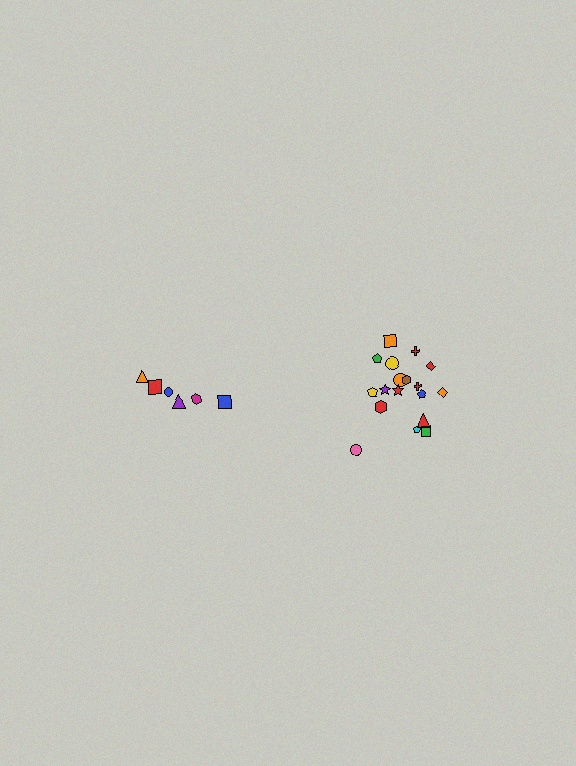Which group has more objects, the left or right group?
The right group.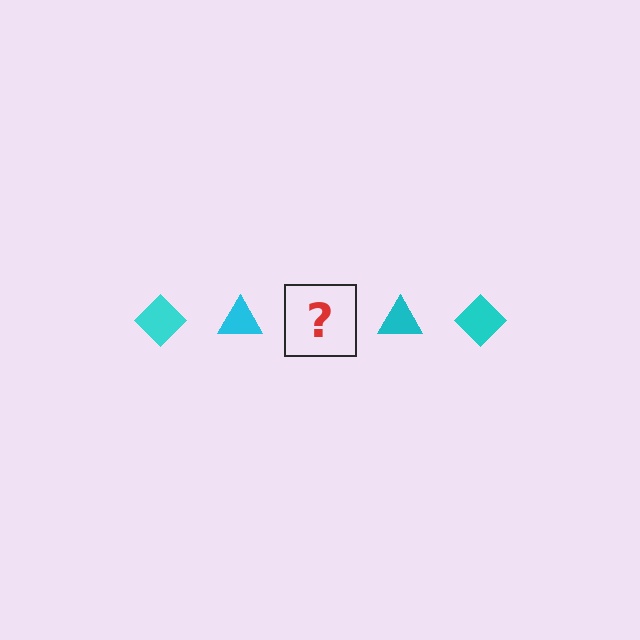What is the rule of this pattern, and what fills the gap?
The rule is that the pattern cycles through diamond, triangle shapes in cyan. The gap should be filled with a cyan diamond.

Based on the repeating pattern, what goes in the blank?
The blank should be a cyan diamond.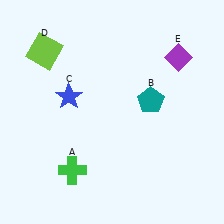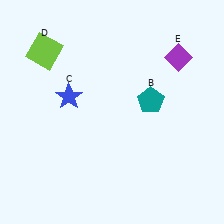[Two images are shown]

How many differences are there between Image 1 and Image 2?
There is 1 difference between the two images.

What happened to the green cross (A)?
The green cross (A) was removed in Image 2. It was in the bottom-left area of Image 1.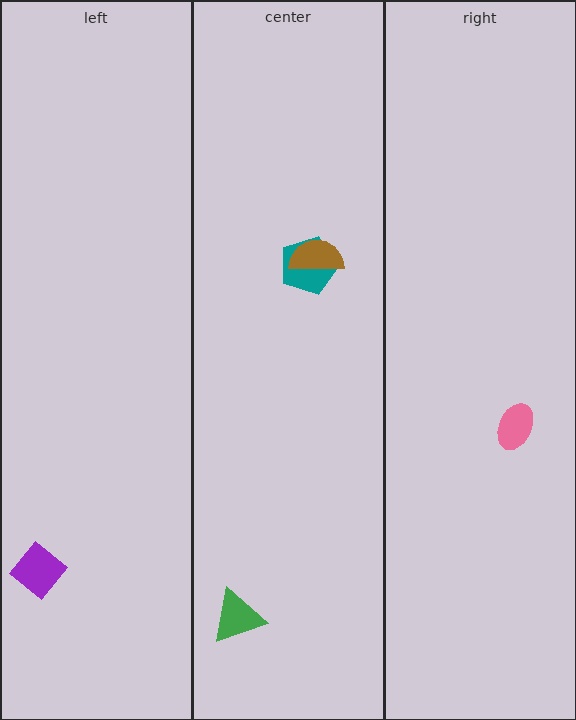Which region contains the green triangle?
The center region.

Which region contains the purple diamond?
The left region.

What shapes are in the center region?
The teal pentagon, the brown semicircle, the green triangle.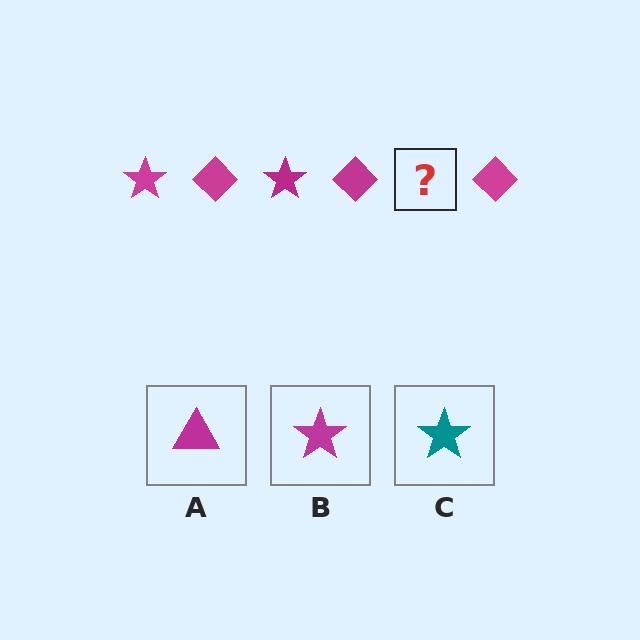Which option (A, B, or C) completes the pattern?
B.